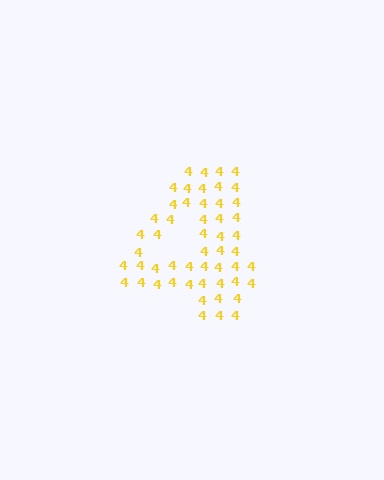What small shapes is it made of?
It is made of small digit 4's.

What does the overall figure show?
The overall figure shows the digit 4.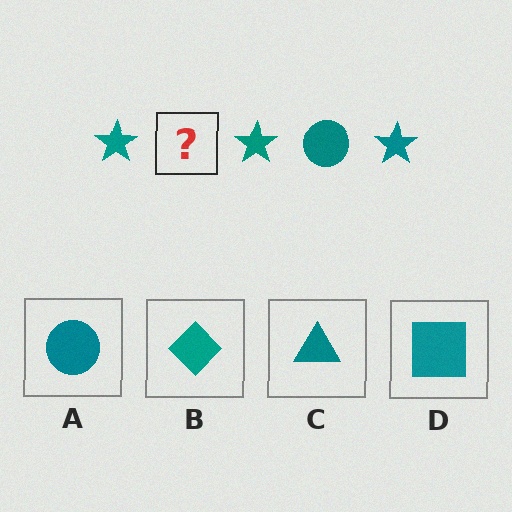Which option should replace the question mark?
Option A.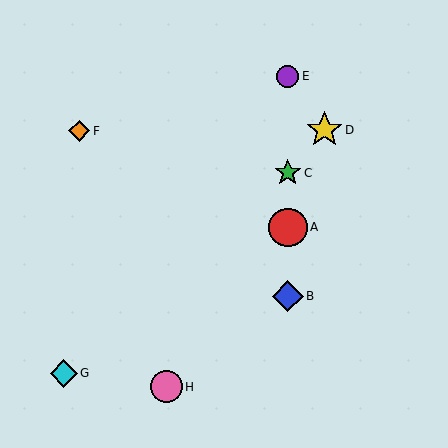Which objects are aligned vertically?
Objects A, B, C, E are aligned vertically.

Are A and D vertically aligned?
No, A is at x≈288 and D is at x≈324.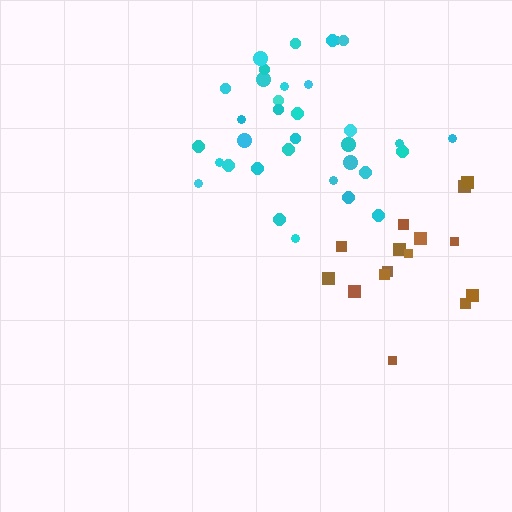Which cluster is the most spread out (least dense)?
Brown.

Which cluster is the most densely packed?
Cyan.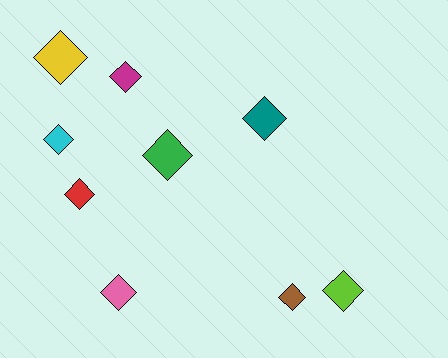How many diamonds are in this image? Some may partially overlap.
There are 9 diamonds.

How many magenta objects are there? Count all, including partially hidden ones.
There is 1 magenta object.